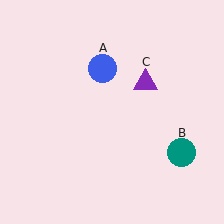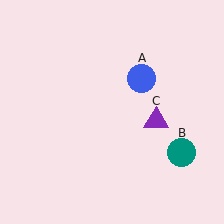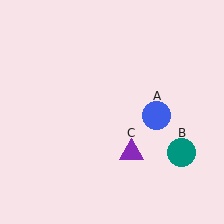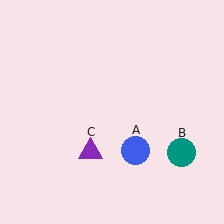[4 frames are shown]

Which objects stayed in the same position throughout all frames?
Teal circle (object B) remained stationary.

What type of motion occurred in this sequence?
The blue circle (object A), purple triangle (object C) rotated clockwise around the center of the scene.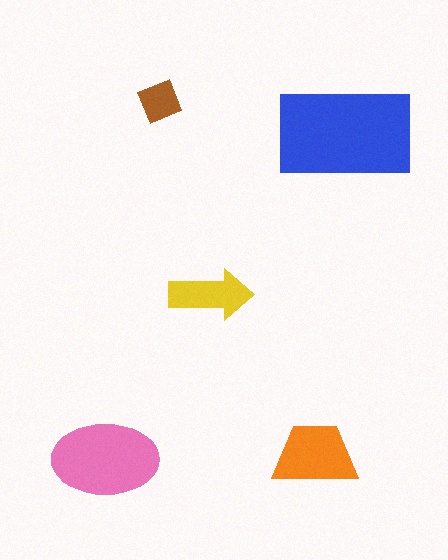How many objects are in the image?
There are 5 objects in the image.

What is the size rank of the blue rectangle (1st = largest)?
1st.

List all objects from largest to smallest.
The blue rectangle, the pink ellipse, the orange trapezoid, the yellow arrow, the brown diamond.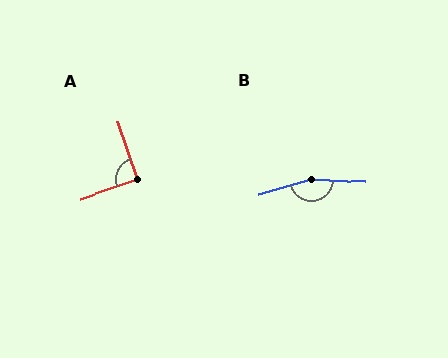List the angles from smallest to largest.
A (90°), B (160°).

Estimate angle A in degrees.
Approximately 90 degrees.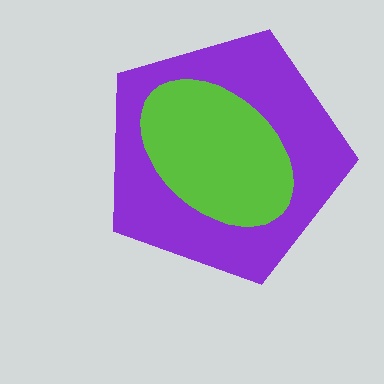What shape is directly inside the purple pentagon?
The lime ellipse.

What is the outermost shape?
The purple pentagon.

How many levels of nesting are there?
2.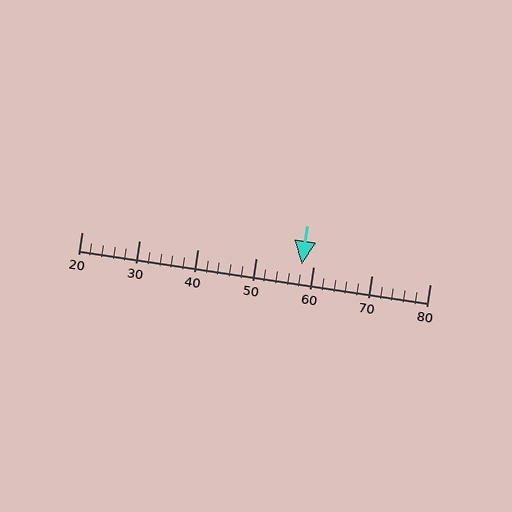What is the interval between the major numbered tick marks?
The major tick marks are spaced 10 units apart.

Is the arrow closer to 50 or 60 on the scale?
The arrow is closer to 60.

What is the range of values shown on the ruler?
The ruler shows values from 20 to 80.